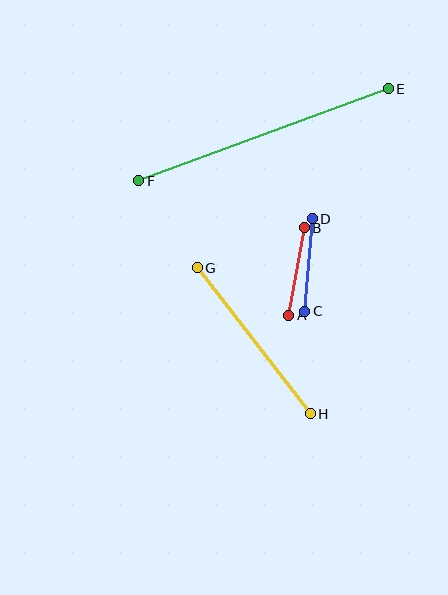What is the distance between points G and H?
The distance is approximately 185 pixels.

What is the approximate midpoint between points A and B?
The midpoint is at approximately (296, 272) pixels.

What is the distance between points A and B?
The distance is approximately 89 pixels.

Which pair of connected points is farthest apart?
Points E and F are farthest apart.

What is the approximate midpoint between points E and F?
The midpoint is at approximately (263, 135) pixels.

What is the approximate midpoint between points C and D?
The midpoint is at approximately (309, 265) pixels.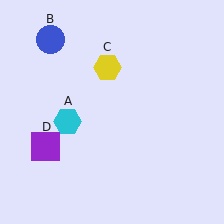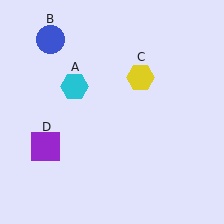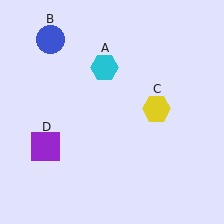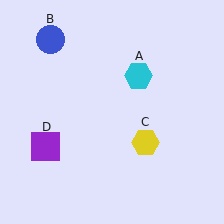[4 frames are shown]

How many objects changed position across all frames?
2 objects changed position: cyan hexagon (object A), yellow hexagon (object C).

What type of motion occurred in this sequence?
The cyan hexagon (object A), yellow hexagon (object C) rotated clockwise around the center of the scene.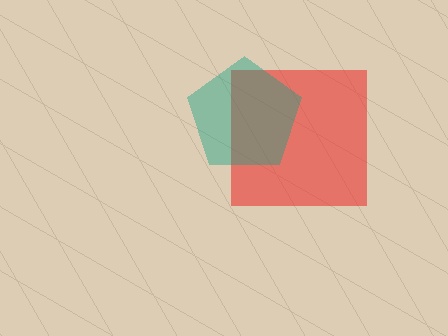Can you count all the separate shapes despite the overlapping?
Yes, there are 2 separate shapes.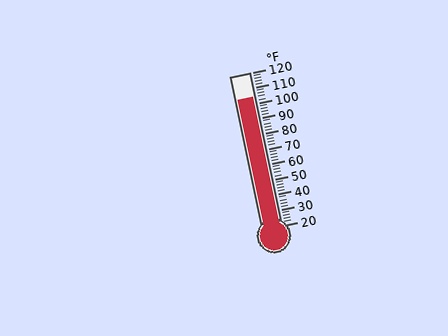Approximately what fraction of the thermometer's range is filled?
The thermometer is filled to approximately 85% of its range.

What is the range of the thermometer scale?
The thermometer scale ranges from 20°F to 120°F.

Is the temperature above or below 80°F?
The temperature is above 80°F.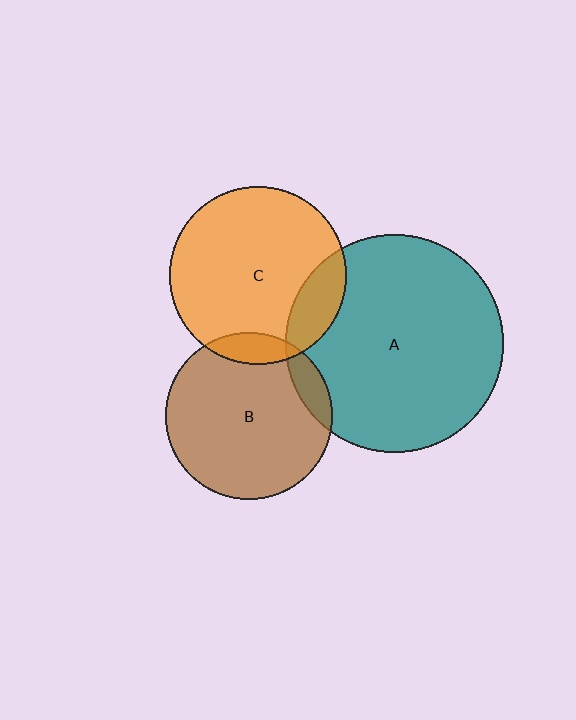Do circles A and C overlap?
Yes.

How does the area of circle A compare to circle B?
Approximately 1.7 times.